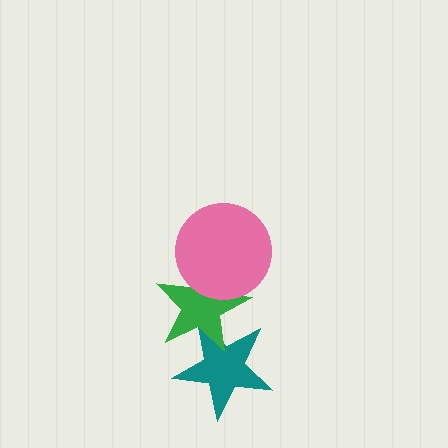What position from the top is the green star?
The green star is 2nd from the top.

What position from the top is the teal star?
The teal star is 3rd from the top.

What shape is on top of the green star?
The pink circle is on top of the green star.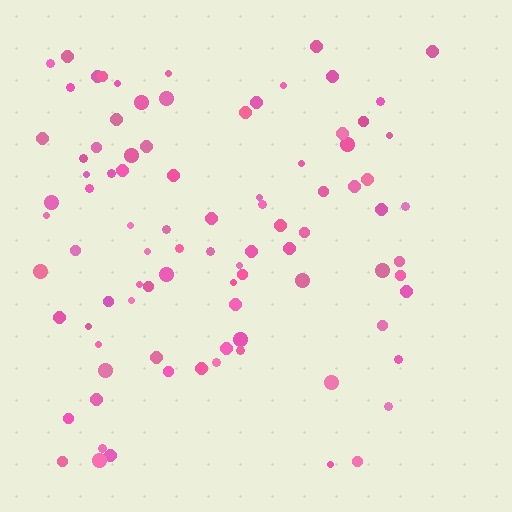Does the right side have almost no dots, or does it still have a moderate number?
Still a moderate number, just noticeably fewer than the left.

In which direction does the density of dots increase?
From right to left, with the left side densest.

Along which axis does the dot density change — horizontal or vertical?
Horizontal.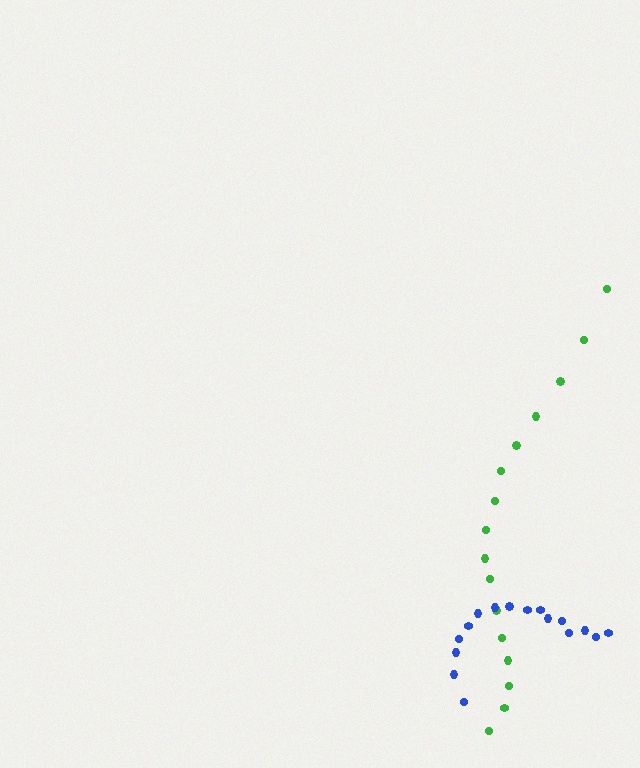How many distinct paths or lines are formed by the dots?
There are 2 distinct paths.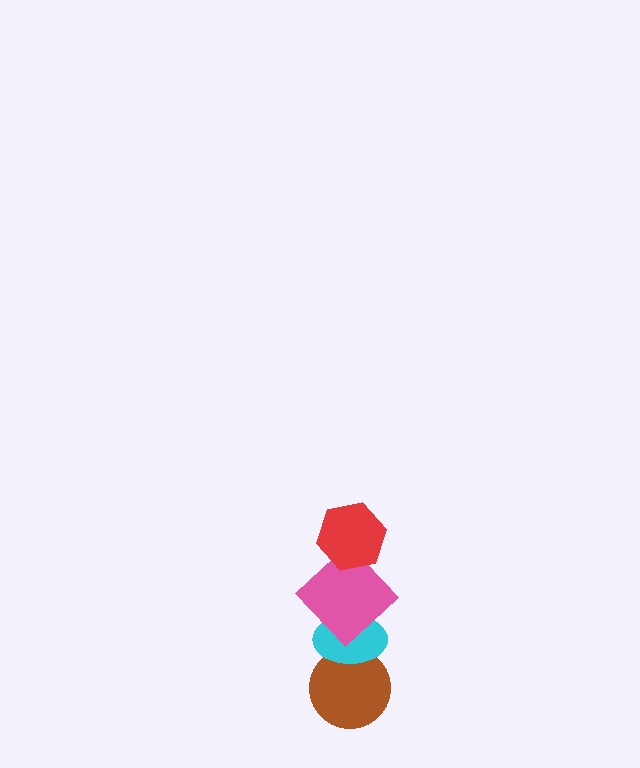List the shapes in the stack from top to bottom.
From top to bottom: the red hexagon, the pink diamond, the cyan ellipse, the brown circle.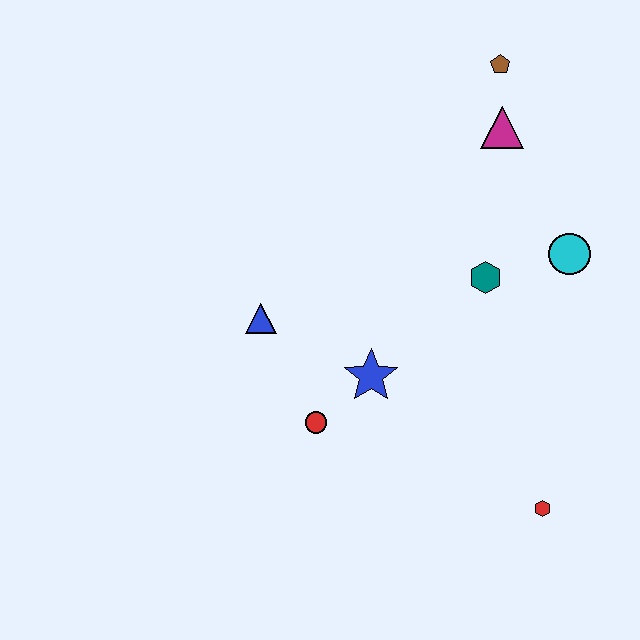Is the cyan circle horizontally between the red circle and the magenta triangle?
No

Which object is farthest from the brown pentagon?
The red hexagon is farthest from the brown pentagon.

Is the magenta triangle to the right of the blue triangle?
Yes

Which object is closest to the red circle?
The blue star is closest to the red circle.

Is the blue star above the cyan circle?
No